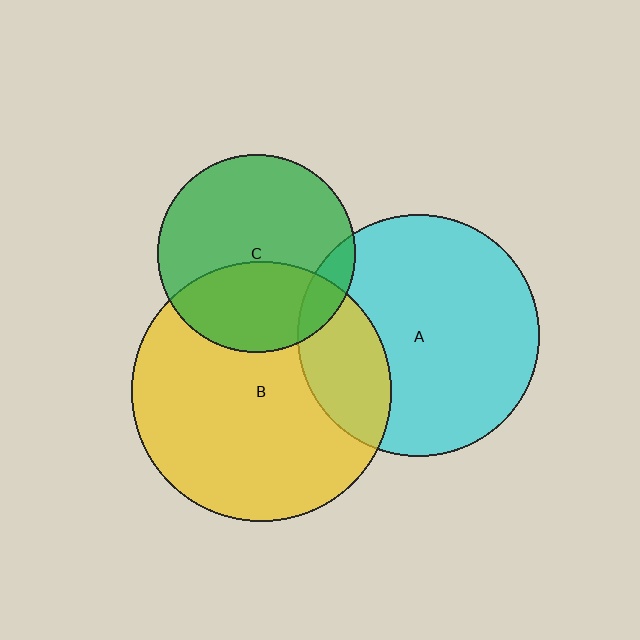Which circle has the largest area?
Circle B (yellow).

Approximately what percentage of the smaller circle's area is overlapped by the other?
Approximately 35%.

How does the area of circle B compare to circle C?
Approximately 1.7 times.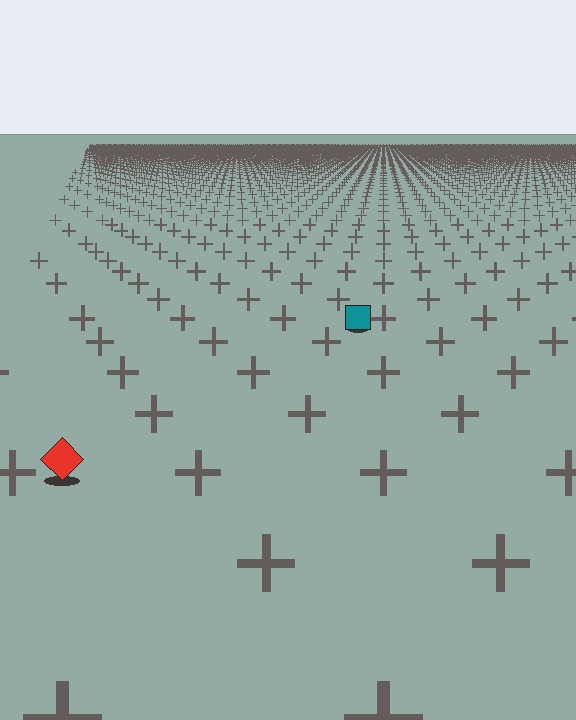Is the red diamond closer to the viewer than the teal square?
Yes. The red diamond is closer — you can tell from the texture gradient: the ground texture is coarser near it.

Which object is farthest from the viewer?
The teal square is farthest from the viewer. It appears smaller and the ground texture around it is denser.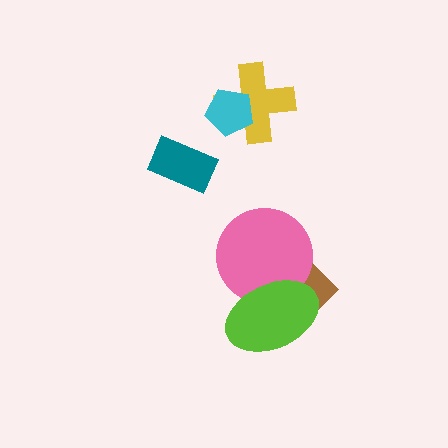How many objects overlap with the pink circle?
2 objects overlap with the pink circle.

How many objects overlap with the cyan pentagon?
1 object overlaps with the cyan pentagon.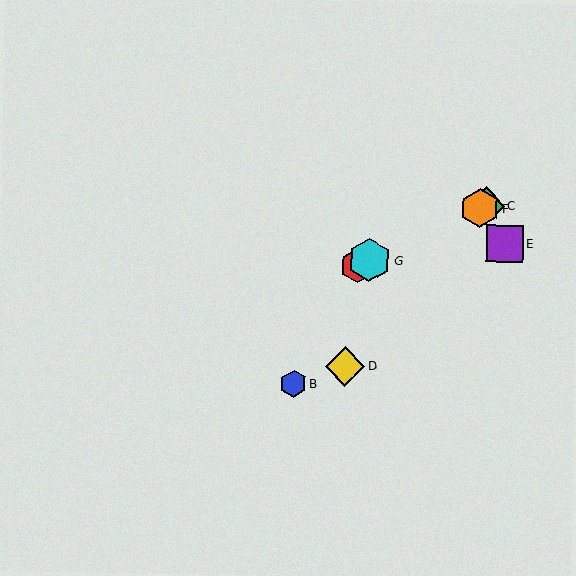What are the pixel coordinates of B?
Object B is at (293, 384).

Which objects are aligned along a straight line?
Objects A, C, F, G are aligned along a straight line.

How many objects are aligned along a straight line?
4 objects (A, C, F, G) are aligned along a straight line.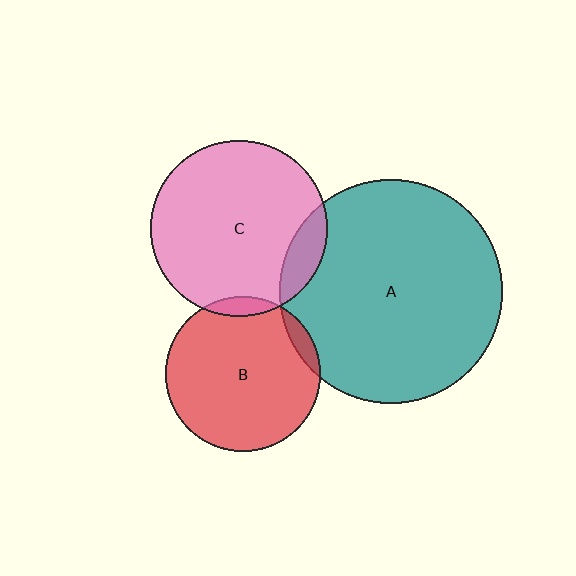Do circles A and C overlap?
Yes.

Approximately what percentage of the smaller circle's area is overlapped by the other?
Approximately 10%.